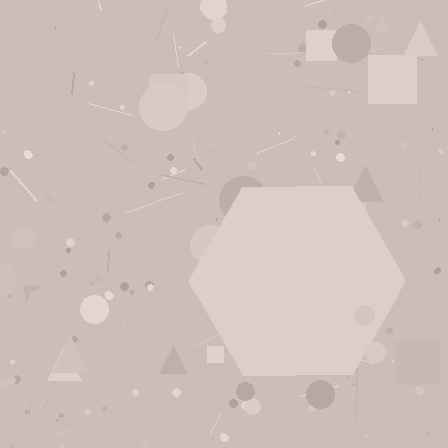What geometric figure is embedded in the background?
A hexagon is embedded in the background.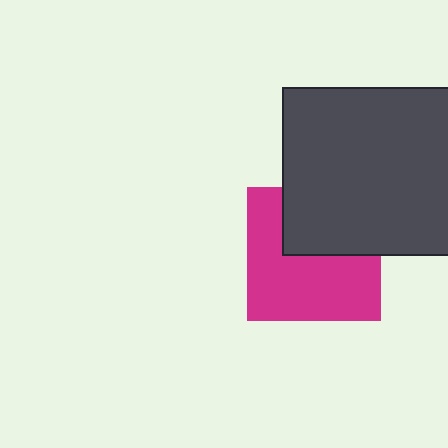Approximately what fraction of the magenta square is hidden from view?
Roughly 38% of the magenta square is hidden behind the dark gray square.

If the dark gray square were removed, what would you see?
You would see the complete magenta square.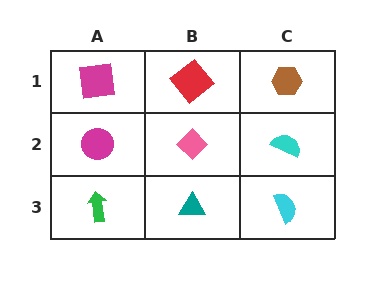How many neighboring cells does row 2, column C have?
3.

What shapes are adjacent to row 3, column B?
A pink diamond (row 2, column B), a green arrow (row 3, column A), a cyan semicircle (row 3, column C).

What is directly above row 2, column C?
A brown hexagon.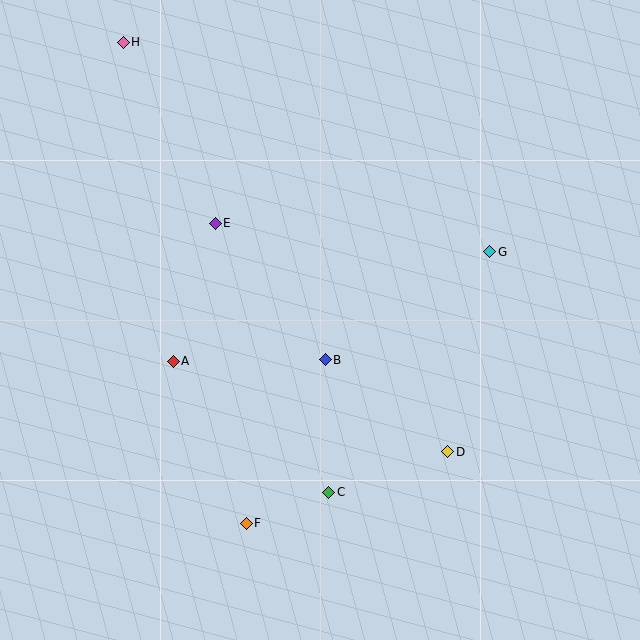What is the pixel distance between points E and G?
The distance between E and G is 276 pixels.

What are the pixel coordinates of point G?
Point G is at (490, 252).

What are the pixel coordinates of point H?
Point H is at (123, 42).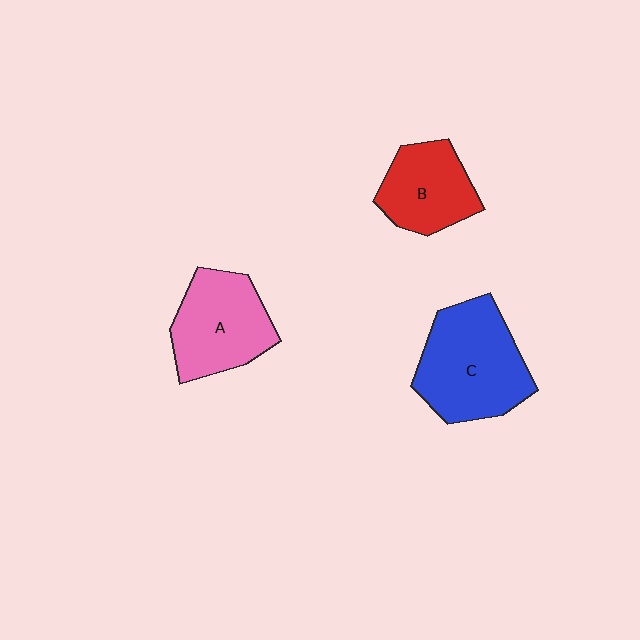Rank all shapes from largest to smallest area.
From largest to smallest: C (blue), A (pink), B (red).